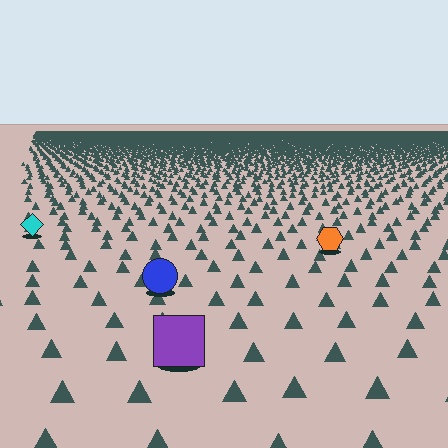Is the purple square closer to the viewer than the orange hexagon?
Yes. The purple square is closer — you can tell from the texture gradient: the ground texture is coarser near it.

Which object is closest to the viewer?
The purple square is closest. The texture marks near it are larger and more spread out.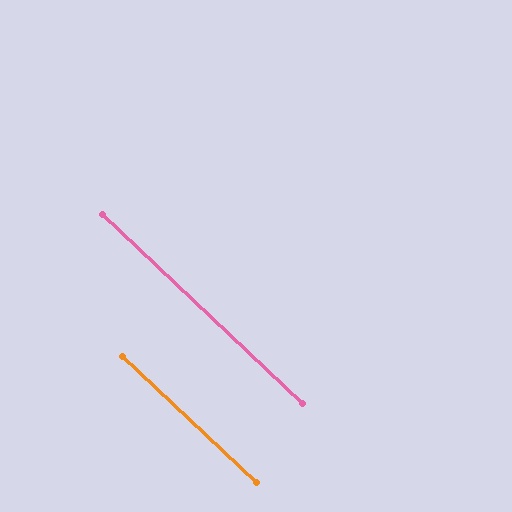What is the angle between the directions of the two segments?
Approximately 0 degrees.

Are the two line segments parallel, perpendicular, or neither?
Parallel — their directions differ by only 0.0°.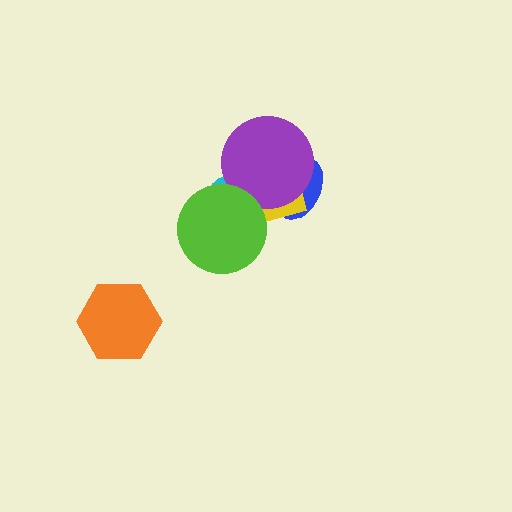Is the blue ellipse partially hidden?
Yes, it is partially covered by another shape.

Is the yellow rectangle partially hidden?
Yes, it is partially covered by another shape.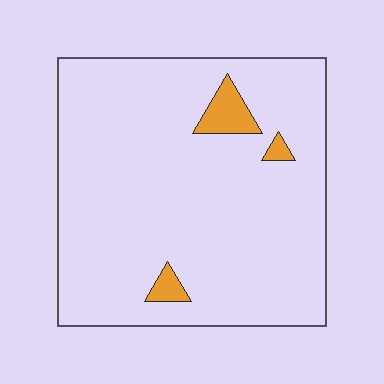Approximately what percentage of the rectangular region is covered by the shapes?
Approximately 5%.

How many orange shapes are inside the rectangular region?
3.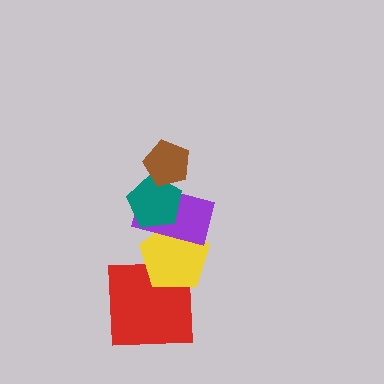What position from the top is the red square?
The red square is 5th from the top.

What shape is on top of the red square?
The yellow pentagon is on top of the red square.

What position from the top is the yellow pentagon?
The yellow pentagon is 4th from the top.